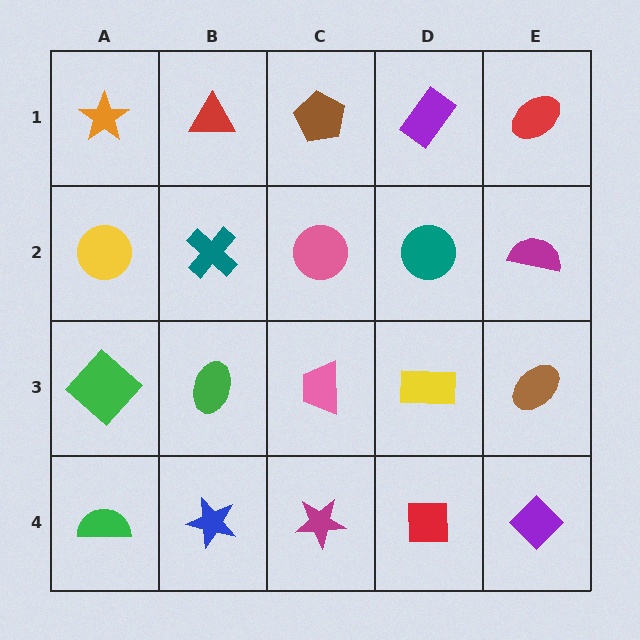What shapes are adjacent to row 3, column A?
A yellow circle (row 2, column A), a green semicircle (row 4, column A), a green ellipse (row 3, column B).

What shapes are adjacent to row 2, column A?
An orange star (row 1, column A), a green diamond (row 3, column A), a teal cross (row 2, column B).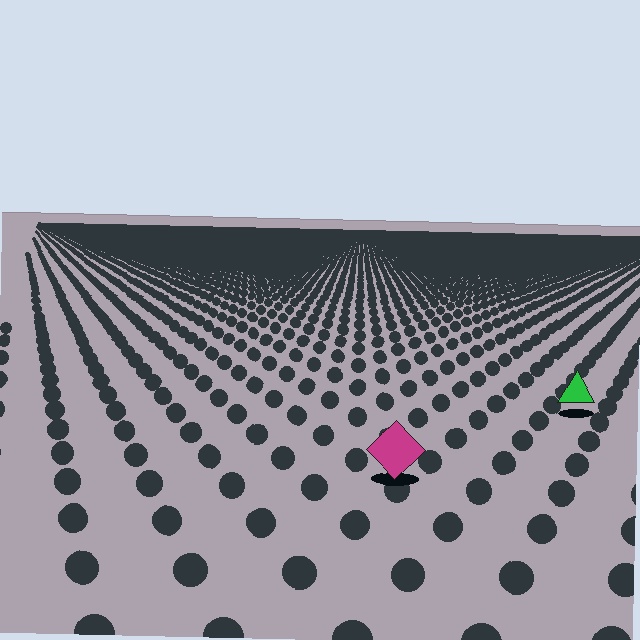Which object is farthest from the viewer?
The green triangle is farthest from the viewer. It appears smaller and the ground texture around it is denser.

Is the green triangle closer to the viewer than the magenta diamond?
No. The magenta diamond is closer — you can tell from the texture gradient: the ground texture is coarser near it.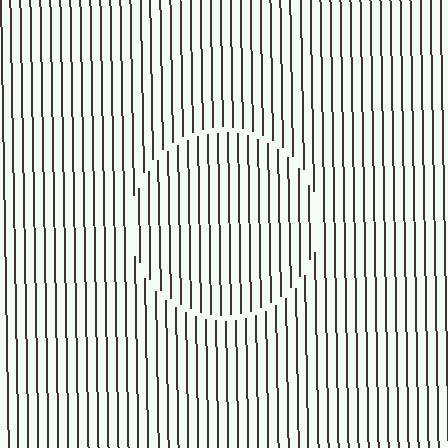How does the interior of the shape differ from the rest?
The interior of the shape contains the same grating, shifted by half a period — the contour is defined by the phase discontinuity where line-ends from the inner and outer gratings abut.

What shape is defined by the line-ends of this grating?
An illusory circle. The interior of the shape contains the same grating, shifted by half a period — the contour is defined by the phase discontinuity where line-ends from the inner and outer gratings abut.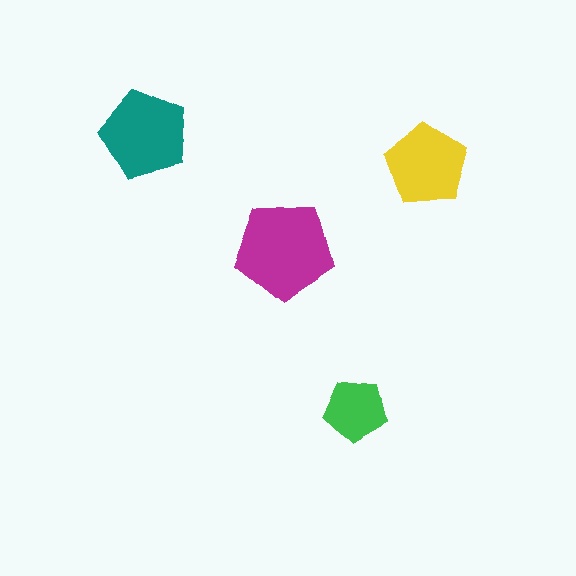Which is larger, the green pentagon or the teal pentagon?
The teal one.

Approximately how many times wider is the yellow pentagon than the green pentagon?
About 1.5 times wider.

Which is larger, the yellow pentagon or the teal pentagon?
The teal one.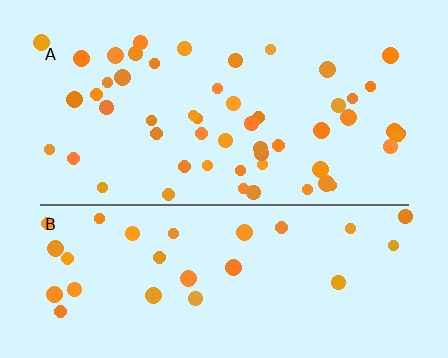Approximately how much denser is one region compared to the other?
Approximately 1.8× — region A over region B.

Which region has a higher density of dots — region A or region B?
A (the top).